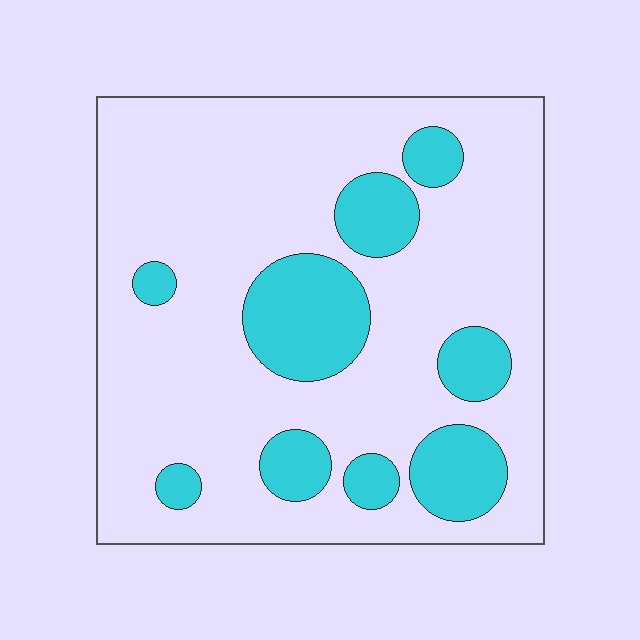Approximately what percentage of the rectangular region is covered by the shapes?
Approximately 20%.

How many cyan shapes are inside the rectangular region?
9.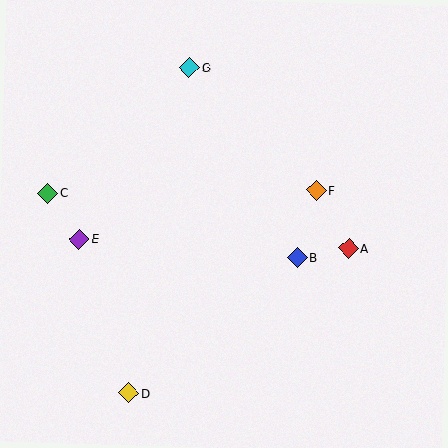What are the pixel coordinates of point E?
Point E is at (79, 239).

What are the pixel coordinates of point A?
Point A is at (349, 248).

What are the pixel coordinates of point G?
Point G is at (189, 68).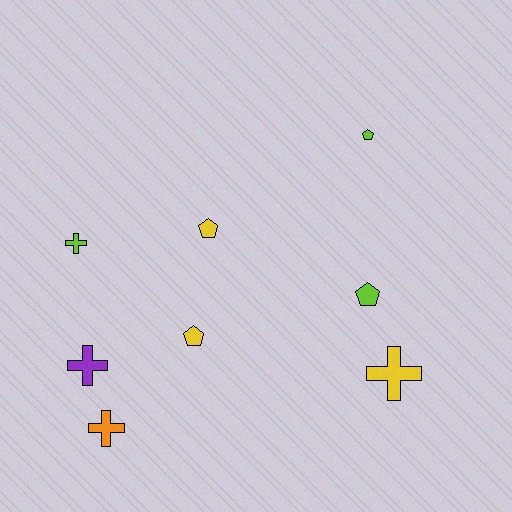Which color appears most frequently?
Lime, with 3 objects.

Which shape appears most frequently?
Pentagon, with 4 objects.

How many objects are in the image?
There are 8 objects.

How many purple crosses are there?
There is 1 purple cross.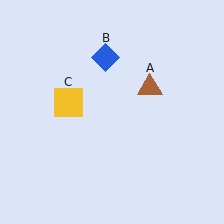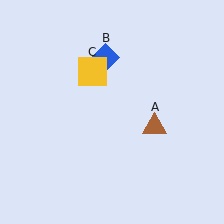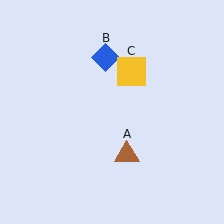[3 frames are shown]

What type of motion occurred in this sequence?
The brown triangle (object A), yellow square (object C) rotated clockwise around the center of the scene.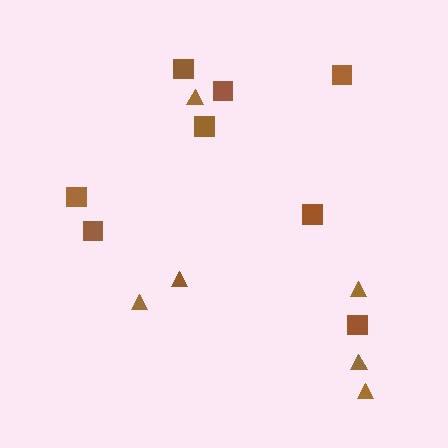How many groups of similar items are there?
There are 2 groups: one group of squares (8) and one group of triangles (6).